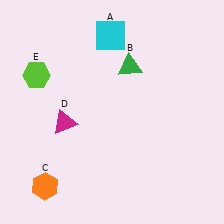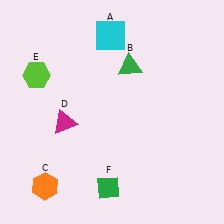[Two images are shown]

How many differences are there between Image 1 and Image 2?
There is 1 difference between the two images.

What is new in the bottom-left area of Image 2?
A green diamond (F) was added in the bottom-left area of Image 2.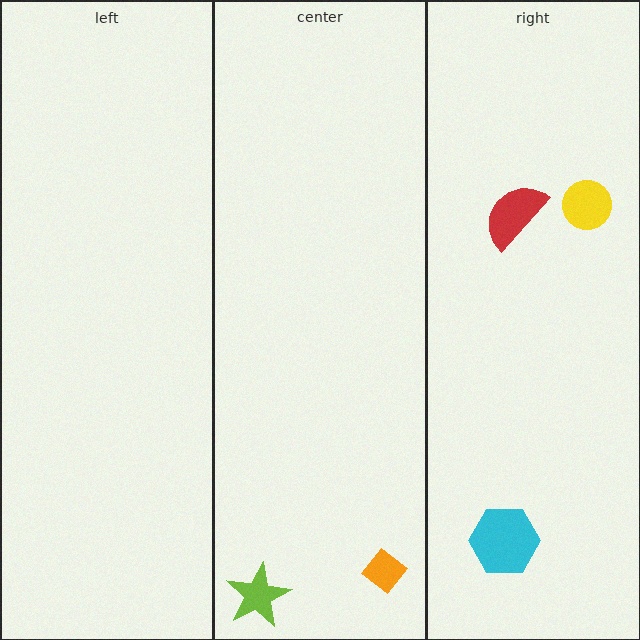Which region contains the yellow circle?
The right region.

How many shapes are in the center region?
2.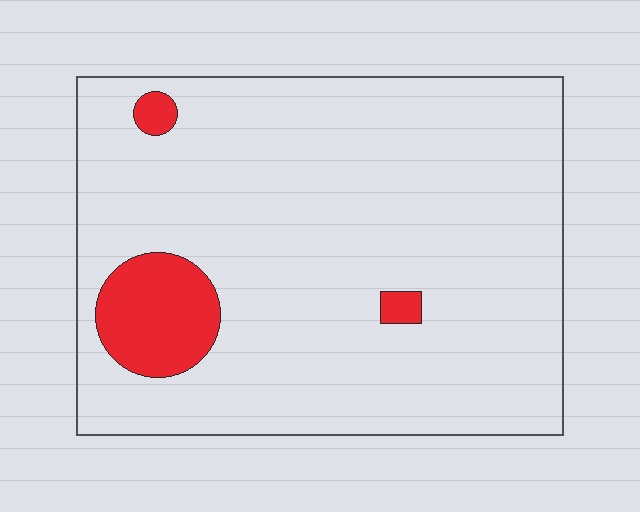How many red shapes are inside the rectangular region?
3.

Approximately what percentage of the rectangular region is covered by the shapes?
Approximately 10%.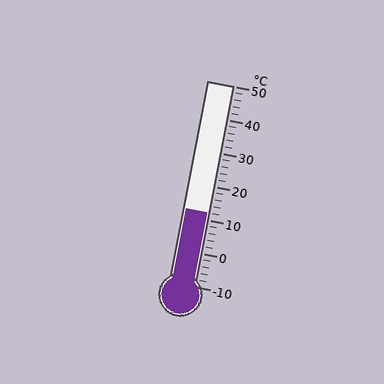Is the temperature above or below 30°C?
The temperature is below 30°C.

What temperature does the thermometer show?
The thermometer shows approximately 12°C.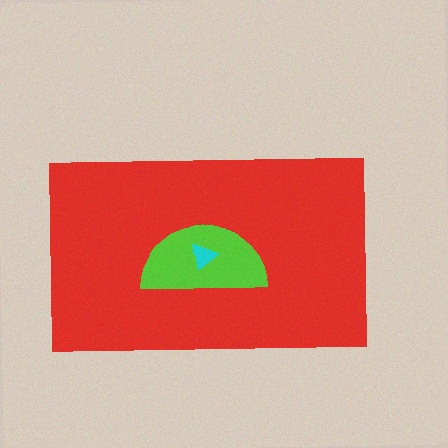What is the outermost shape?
The red rectangle.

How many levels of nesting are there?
3.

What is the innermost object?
The cyan triangle.